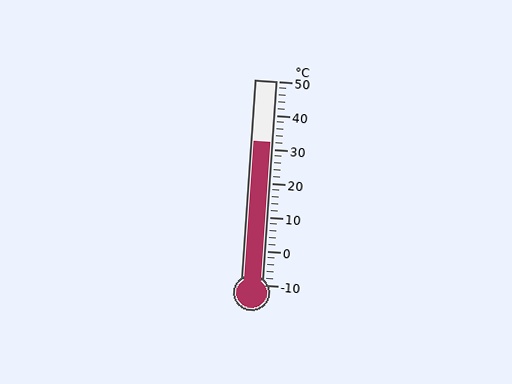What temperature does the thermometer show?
The thermometer shows approximately 32°C.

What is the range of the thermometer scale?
The thermometer scale ranges from -10°C to 50°C.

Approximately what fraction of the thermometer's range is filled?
The thermometer is filled to approximately 70% of its range.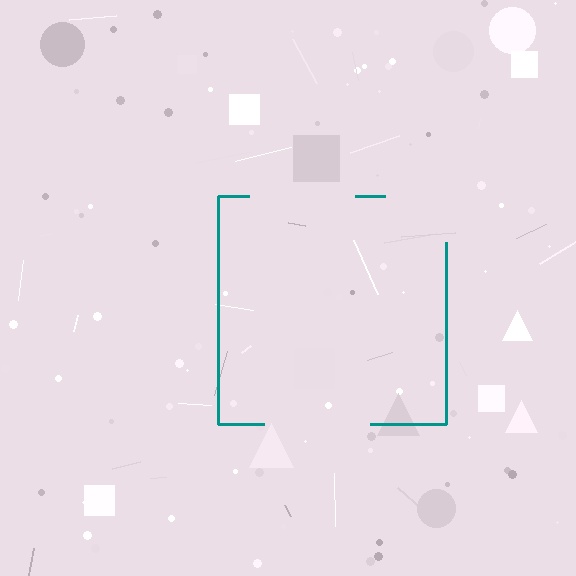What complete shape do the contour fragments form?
The contour fragments form a square.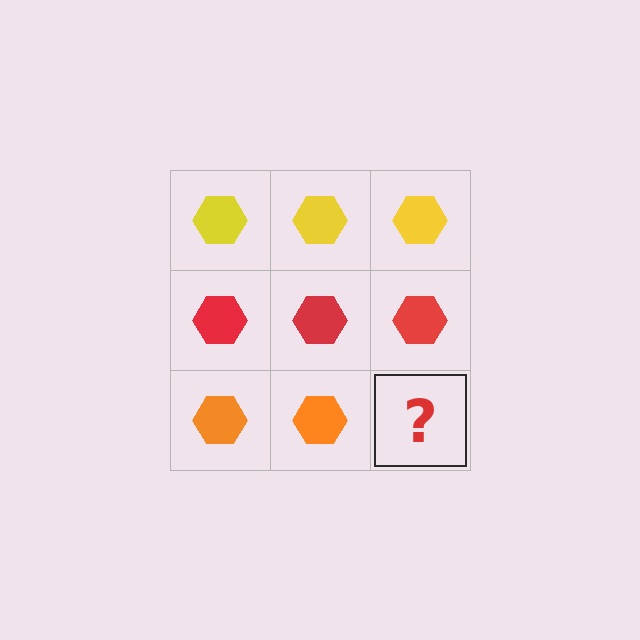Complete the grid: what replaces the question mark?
The question mark should be replaced with an orange hexagon.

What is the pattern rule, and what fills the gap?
The rule is that each row has a consistent color. The gap should be filled with an orange hexagon.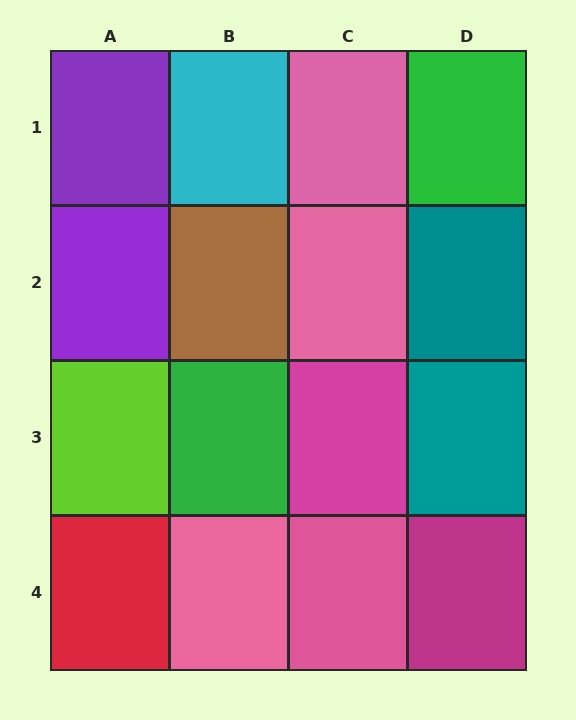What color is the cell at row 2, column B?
Brown.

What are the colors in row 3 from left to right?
Lime, green, magenta, teal.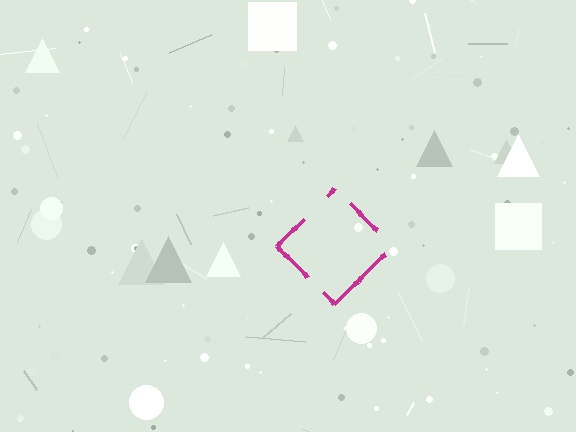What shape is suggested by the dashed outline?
The dashed outline suggests a diamond.